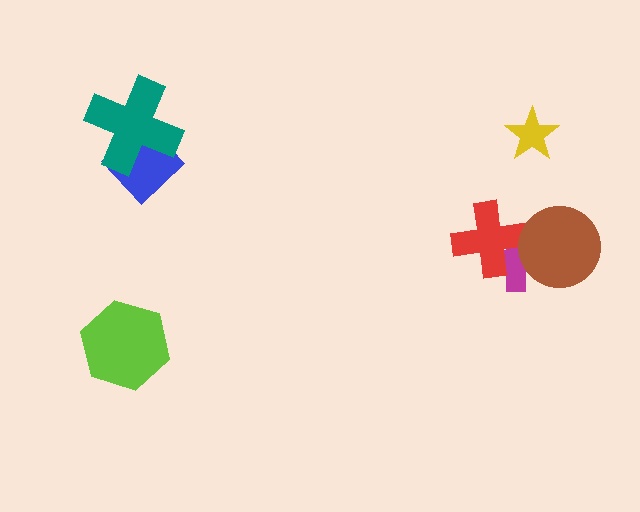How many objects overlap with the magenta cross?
2 objects overlap with the magenta cross.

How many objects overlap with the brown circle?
2 objects overlap with the brown circle.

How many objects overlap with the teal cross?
1 object overlaps with the teal cross.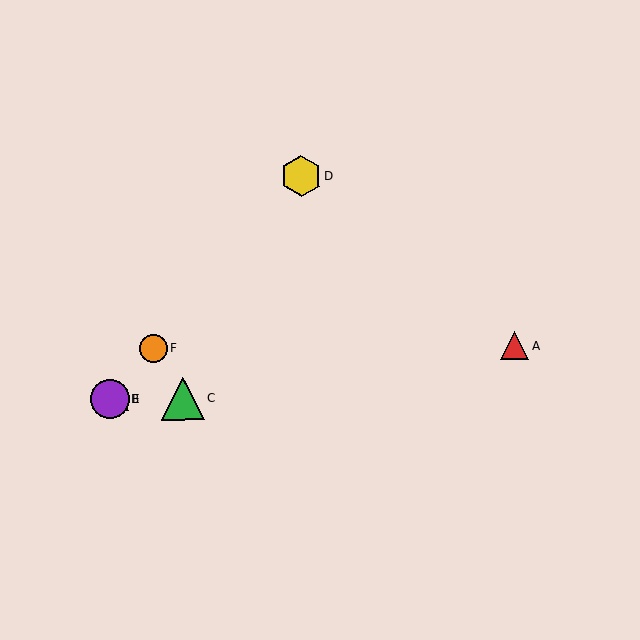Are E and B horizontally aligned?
Yes, both are at y≈399.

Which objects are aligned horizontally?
Objects B, C, E are aligned horizontally.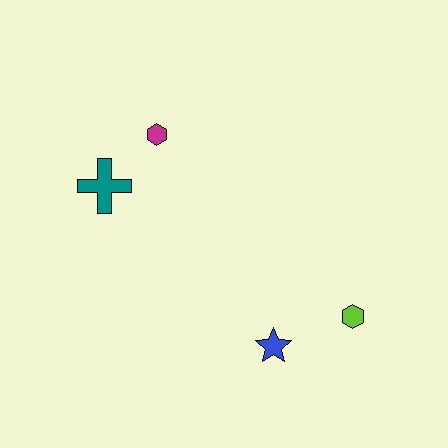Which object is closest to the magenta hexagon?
The teal cross is closest to the magenta hexagon.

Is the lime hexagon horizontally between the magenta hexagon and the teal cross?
No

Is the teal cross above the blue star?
Yes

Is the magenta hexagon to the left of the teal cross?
No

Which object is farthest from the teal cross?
The lime hexagon is farthest from the teal cross.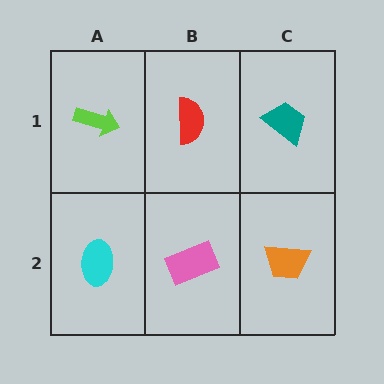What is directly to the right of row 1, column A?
A red semicircle.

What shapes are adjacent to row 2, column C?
A teal trapezoid (row 1, column C), a pink rectangle (row 2, column B).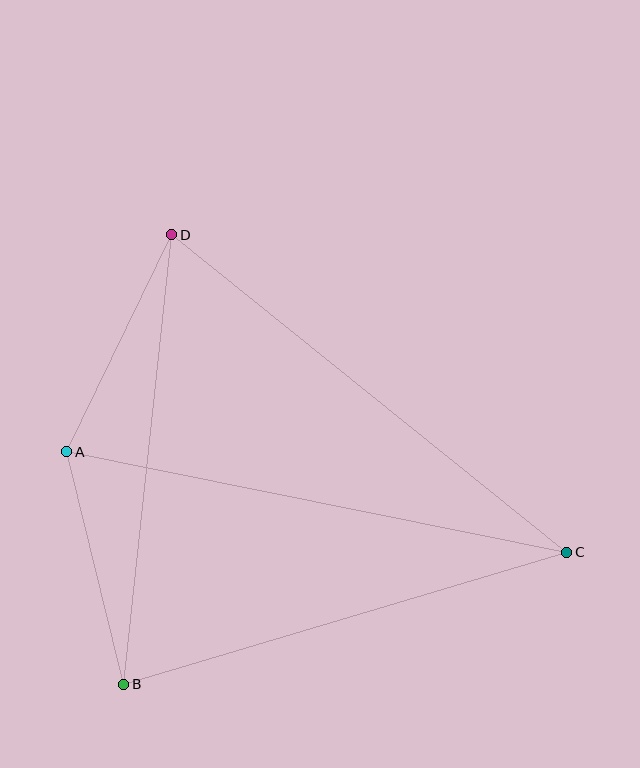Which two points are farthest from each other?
Points A and C are farthest from each other.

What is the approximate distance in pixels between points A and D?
The distance between A and D is approximately 241 pixels.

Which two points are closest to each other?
Points A and B are closest to each other.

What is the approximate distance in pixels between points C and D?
The distance between C and D is approximately 507 pixels.